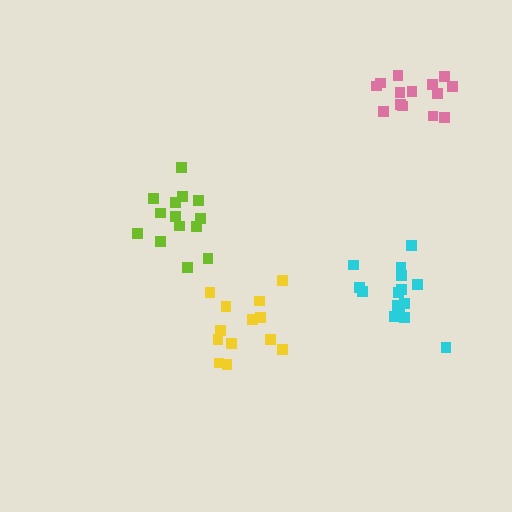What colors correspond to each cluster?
The clusters are colored: lime, cyan, pink, yellow.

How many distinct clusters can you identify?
There are 4 distinct clusters.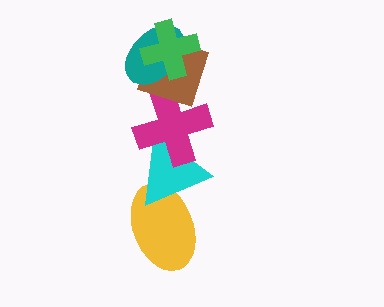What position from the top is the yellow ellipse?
The yellow ellipse is 6th from the top.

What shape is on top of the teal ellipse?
The green cross is on top of the teal ellipse.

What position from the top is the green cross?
The green cross is 1st from the top.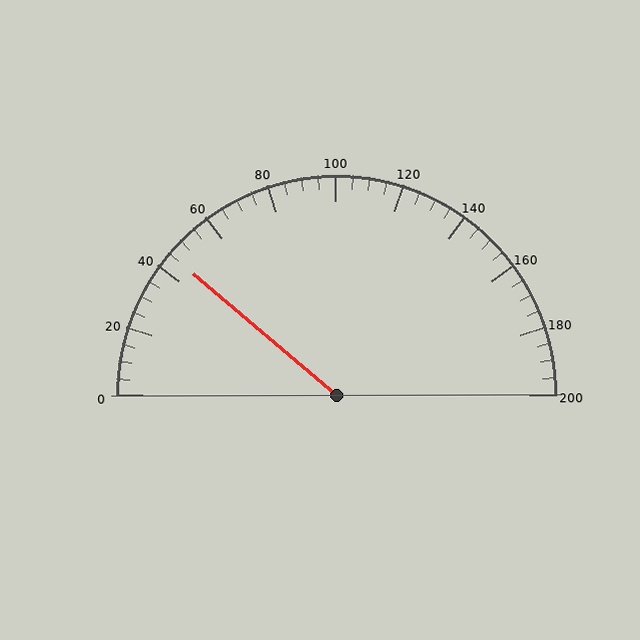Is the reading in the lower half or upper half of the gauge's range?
The reading is in the lower half of the range (0 to 200).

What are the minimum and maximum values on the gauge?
The gauge ranges from 0 to 200.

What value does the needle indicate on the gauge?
The needle indicates approximately 45.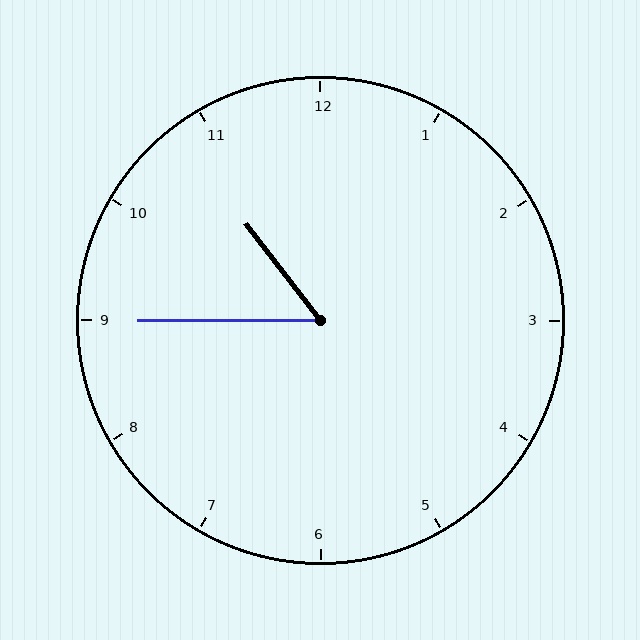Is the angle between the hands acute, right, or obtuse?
It is acute.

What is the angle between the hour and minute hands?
Approximately 52 degrees.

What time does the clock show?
10:45.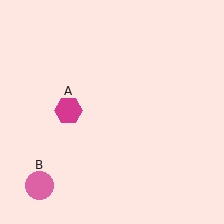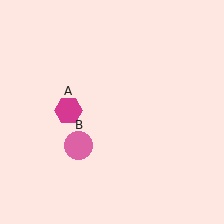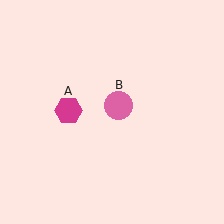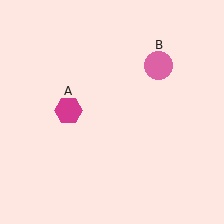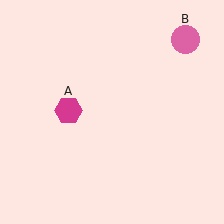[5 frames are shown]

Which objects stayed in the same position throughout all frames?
Magenta hexagon (object A) remained stationary.